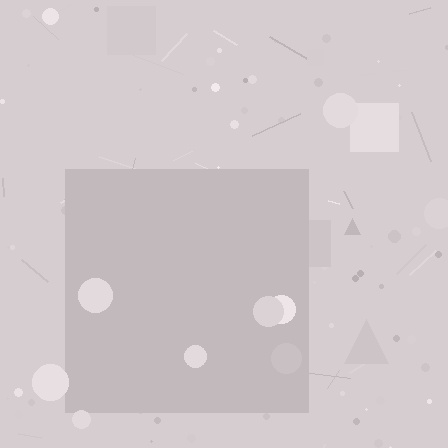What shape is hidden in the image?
A square is hidden in the image.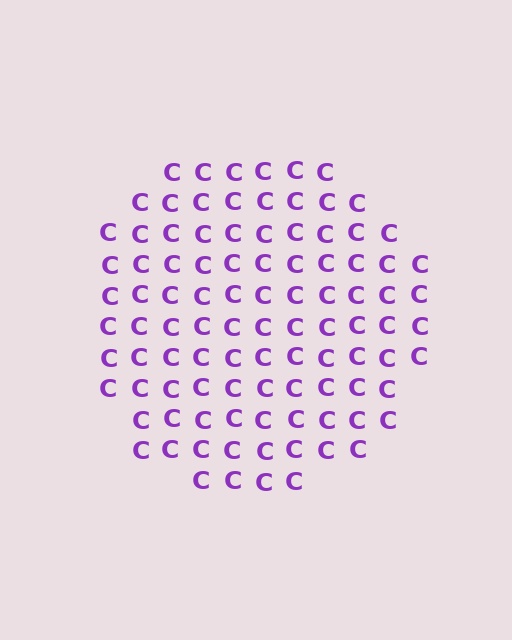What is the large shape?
The large shape is a circle.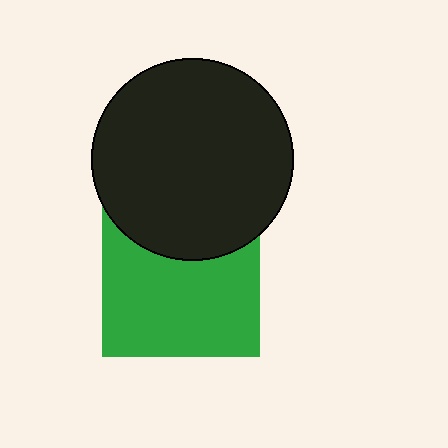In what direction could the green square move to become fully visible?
The green square could move down. That would shift it out from behind the black circle entirely.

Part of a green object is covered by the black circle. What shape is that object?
It is a square.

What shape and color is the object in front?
The object in front is a black circle.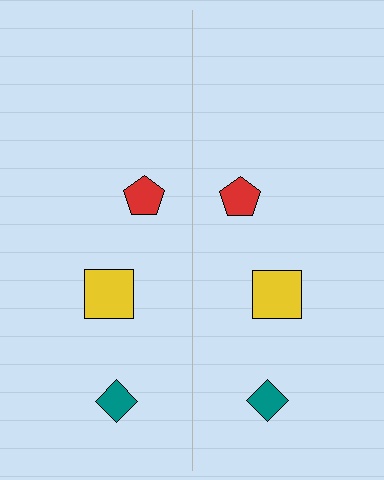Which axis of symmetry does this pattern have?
The pattern has a vertical axis of symmetry running through the center of the image.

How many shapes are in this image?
There are 6 shapes in this image.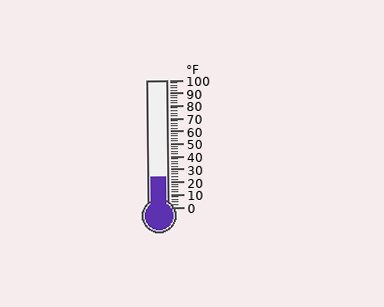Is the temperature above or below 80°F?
The temperature is below 80°F.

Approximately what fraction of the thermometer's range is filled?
The thermometer is filled to approximately 25% of its range.